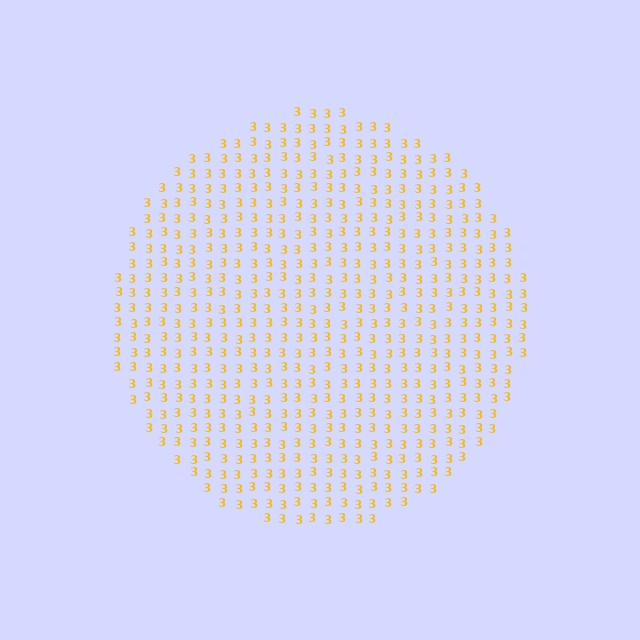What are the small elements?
The small elements are digit 3's.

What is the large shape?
The large shape is a circle.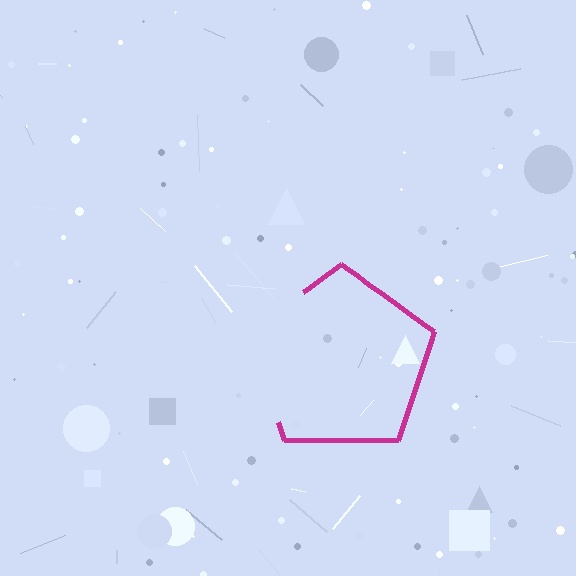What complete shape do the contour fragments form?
The contour fragments form a pentagon.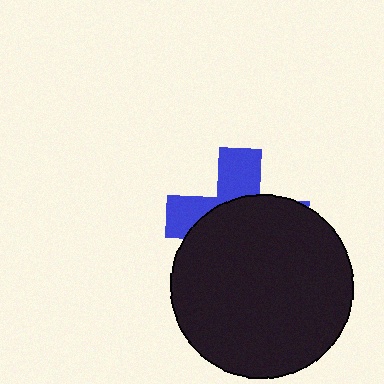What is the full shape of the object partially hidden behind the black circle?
The partially hidden object is a blue cross.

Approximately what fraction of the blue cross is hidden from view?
Roughly 64% of the blue cross is hidden behind the black circle.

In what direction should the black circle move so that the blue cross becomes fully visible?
The black circle should move down. That is the shortest direction to clear the overlap and leave the blue cross fully visible.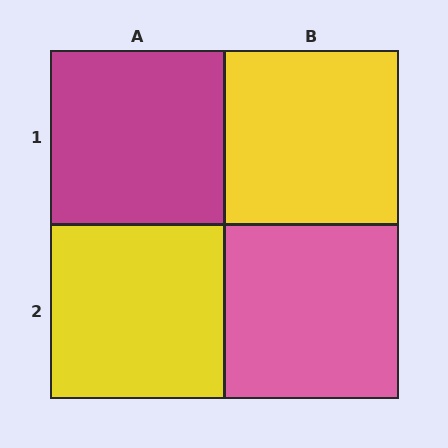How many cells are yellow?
2 cells are yellow.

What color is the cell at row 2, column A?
Yellow.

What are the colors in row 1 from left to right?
Magenta, yellow.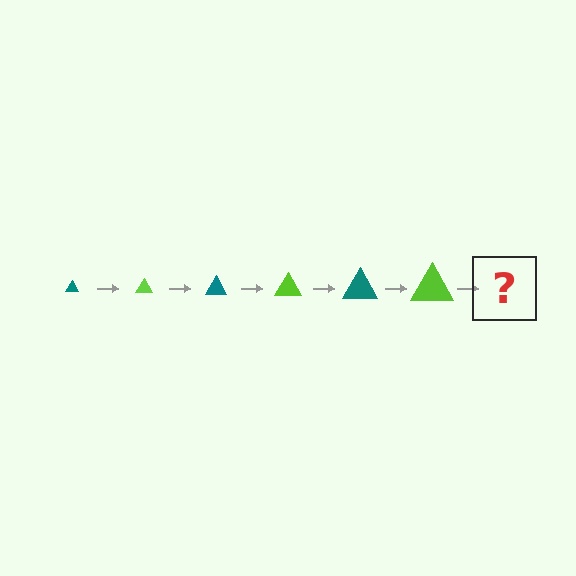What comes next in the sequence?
The next element should be a teal triangle, larger than the previous one.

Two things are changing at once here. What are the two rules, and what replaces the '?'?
The two rules are that the triangle grows larger each step and the color cycles through teal and lime. The '?' should be a teal triangle, larger than the previous one.